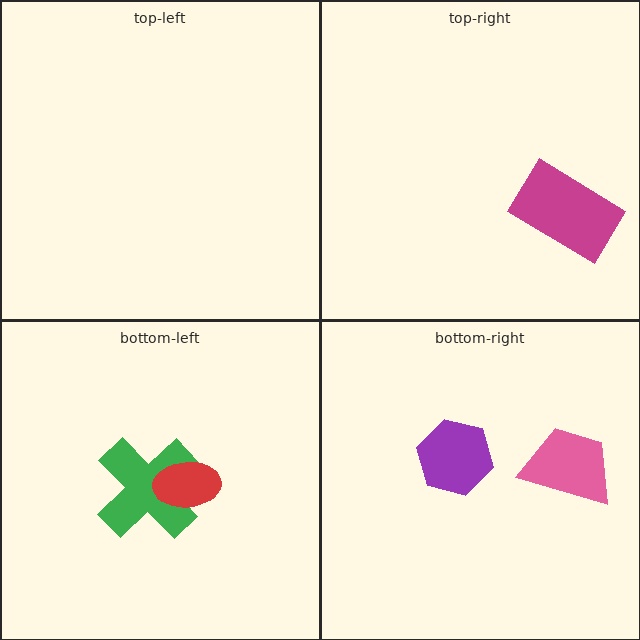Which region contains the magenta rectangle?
The top-right region.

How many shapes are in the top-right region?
1.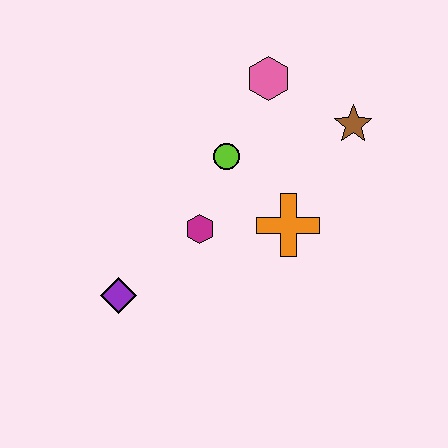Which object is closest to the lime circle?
The magenta hexagon is closest to the lime circle.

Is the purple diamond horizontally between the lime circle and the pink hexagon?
No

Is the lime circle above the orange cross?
Yes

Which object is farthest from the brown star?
The purple diamond is farthest from the brown star.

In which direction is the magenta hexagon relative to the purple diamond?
The magenta hexagon is to the right of the purple diamond.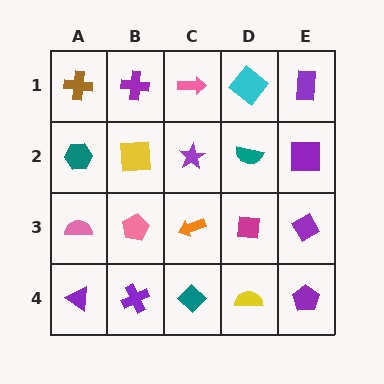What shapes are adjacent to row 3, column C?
A purple star (row 2, column C), a teal diamond (row 4, column C), a pink pentagon (row 3, column B), a magenta square (row 3, column D).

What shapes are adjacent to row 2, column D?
A cyan diamond (row 1, column D), a magenta square (row 3, column D), a purple star (row 2, column C), a purple square (row 2, column E).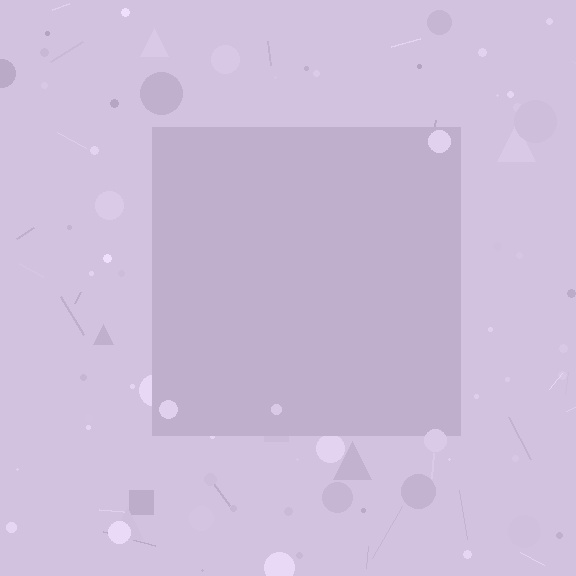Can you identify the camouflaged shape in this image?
The camouflaged shape is a square.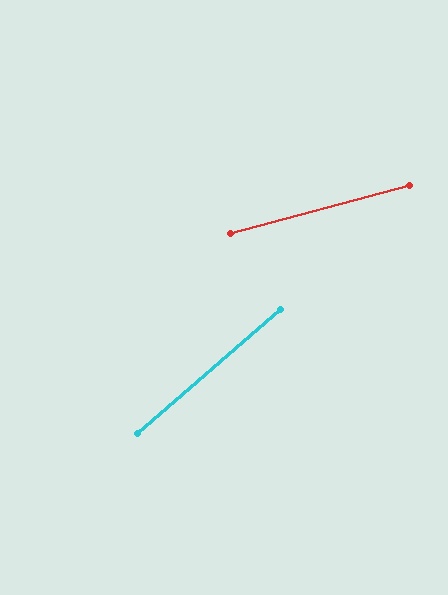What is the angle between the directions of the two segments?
Approximately 26 degrees.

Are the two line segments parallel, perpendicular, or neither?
Neither parallel nor perpendicular — they differ by about 26°.